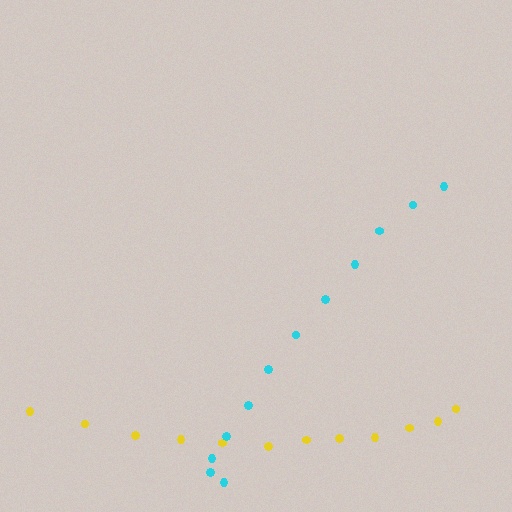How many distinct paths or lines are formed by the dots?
There are 2 distinct paths.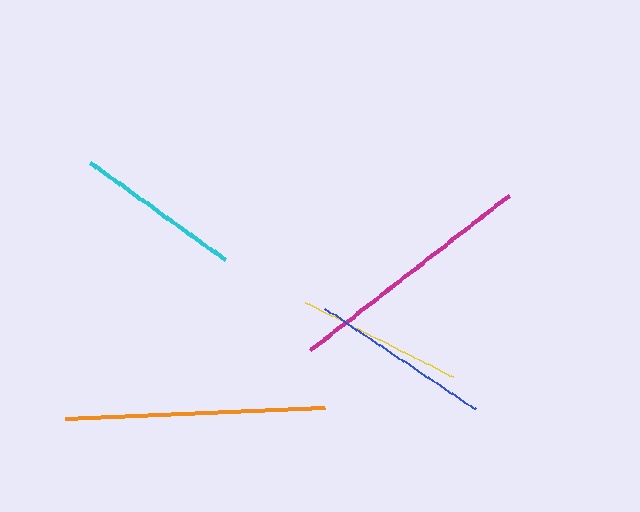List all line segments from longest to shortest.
From longest to shortest: orange, magenta, blue, cyan, yellow.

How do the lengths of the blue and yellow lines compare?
The blue and yellow lines are approximately the same length.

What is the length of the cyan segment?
The cyan segment is approximately 167 pixels long.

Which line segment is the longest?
The orange line is the longest at approximately 260 pixels.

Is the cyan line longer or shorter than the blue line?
The blue line is longer than the cyan line.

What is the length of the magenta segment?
The magenta segment is approximately 251 pixels long.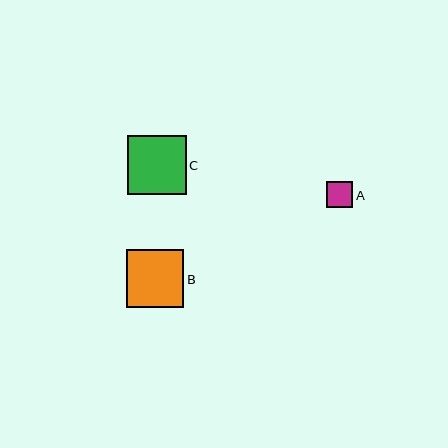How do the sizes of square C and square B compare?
Square C and square B are approximately the same size.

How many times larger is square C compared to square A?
Square C is approximately 2.2 times the size of square A.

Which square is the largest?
Square C is the largest with a size of approximately 59 pixels.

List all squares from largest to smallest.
From largest to smallest: C, B, A.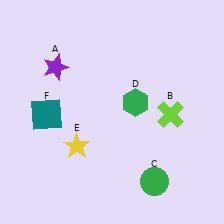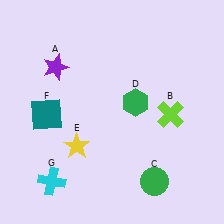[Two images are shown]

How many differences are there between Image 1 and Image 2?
There is 1 difference between the two images.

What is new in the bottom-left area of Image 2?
A cyan cross (G) was added in the bottom-left area of Image 2.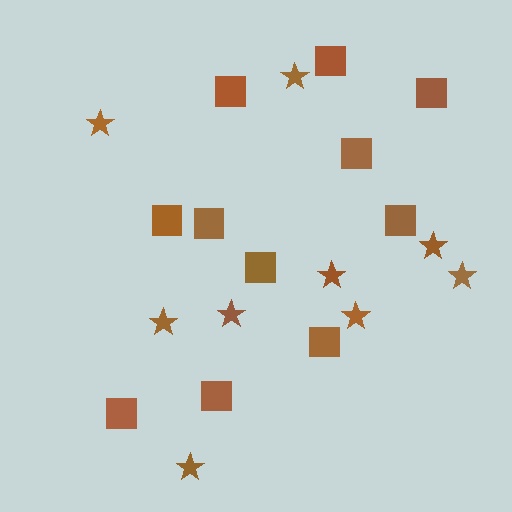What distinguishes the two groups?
There are 2 groups: one group of stars (9) and one group of squares (11).